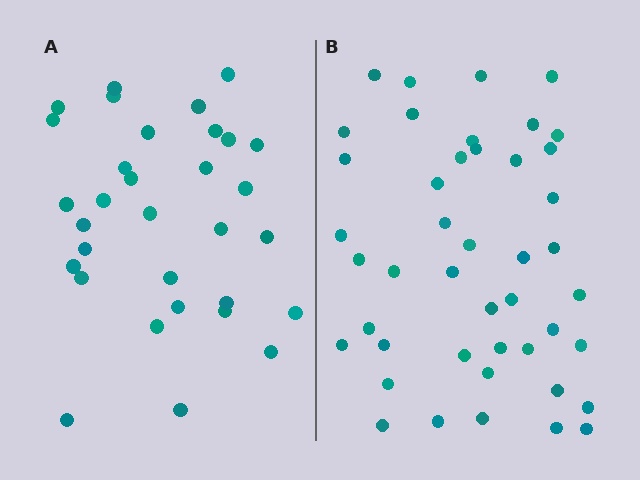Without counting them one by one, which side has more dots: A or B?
Region B (the right region) has more dots.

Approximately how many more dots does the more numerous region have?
Region B has roughly 12 or so more dots than region A.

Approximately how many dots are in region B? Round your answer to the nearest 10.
About 40 dots. (The exact count is 44, which rounds to 40.)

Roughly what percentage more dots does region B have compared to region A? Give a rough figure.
About 40% more.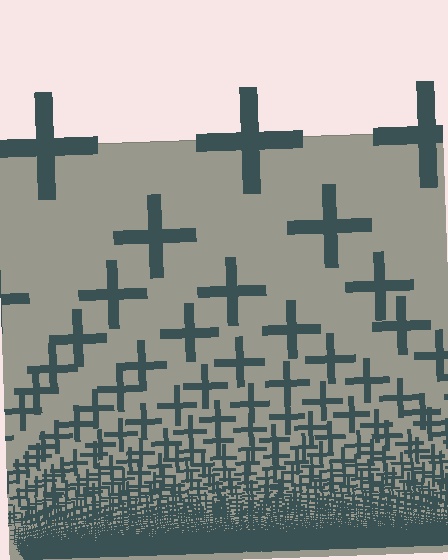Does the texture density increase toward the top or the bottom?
Density increases toward the bottom.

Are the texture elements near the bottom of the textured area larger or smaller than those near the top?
Smaller. The gradient is inverted — elements near the bottom are smaller and denser.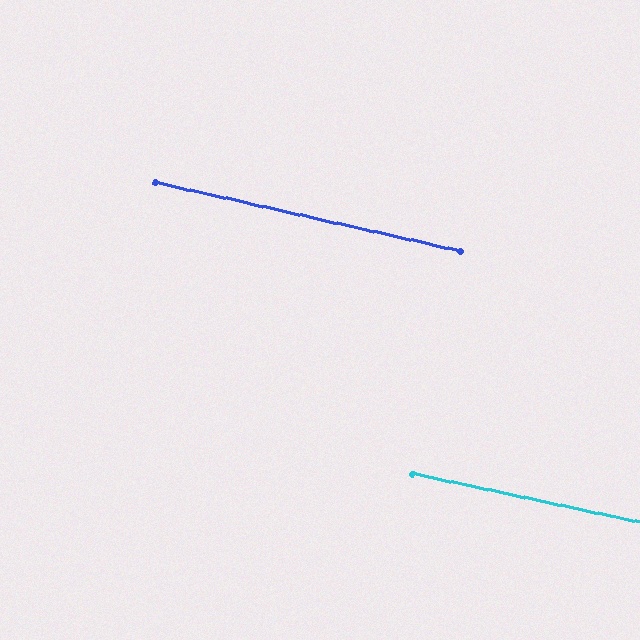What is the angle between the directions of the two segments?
Approximately 1 degree.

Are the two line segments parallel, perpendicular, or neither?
Parallel — their directions differ by only 0.8°.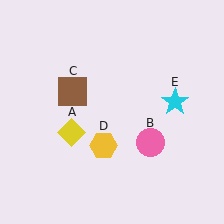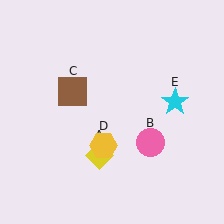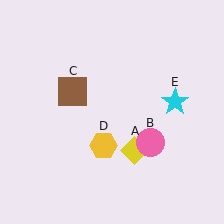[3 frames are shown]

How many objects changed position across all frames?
1 object changed position: yellow diamond (object A).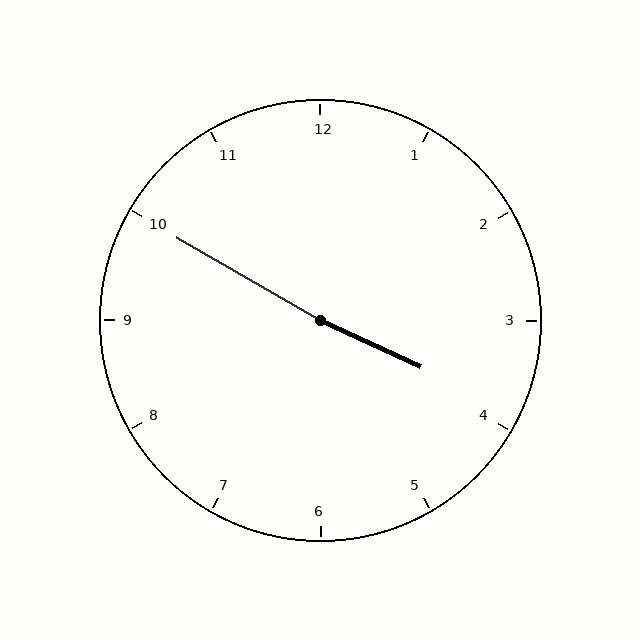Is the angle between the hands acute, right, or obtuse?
It is obtuse.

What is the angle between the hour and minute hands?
Approximately 175 degrees.